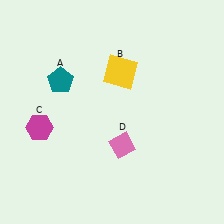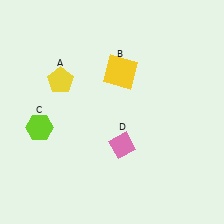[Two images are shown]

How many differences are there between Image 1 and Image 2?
There are 2 differences between the two images.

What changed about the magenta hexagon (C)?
In Image 1, C is magenta. In Image 2, it changed to lime.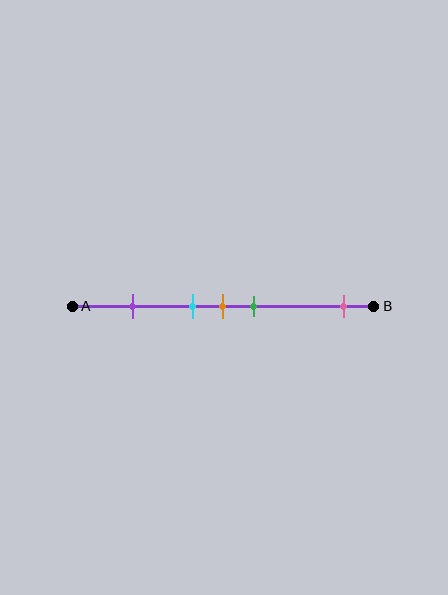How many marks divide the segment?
There are 5 marks dividing the segment.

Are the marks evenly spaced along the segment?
No, the marks are not evenly spaced.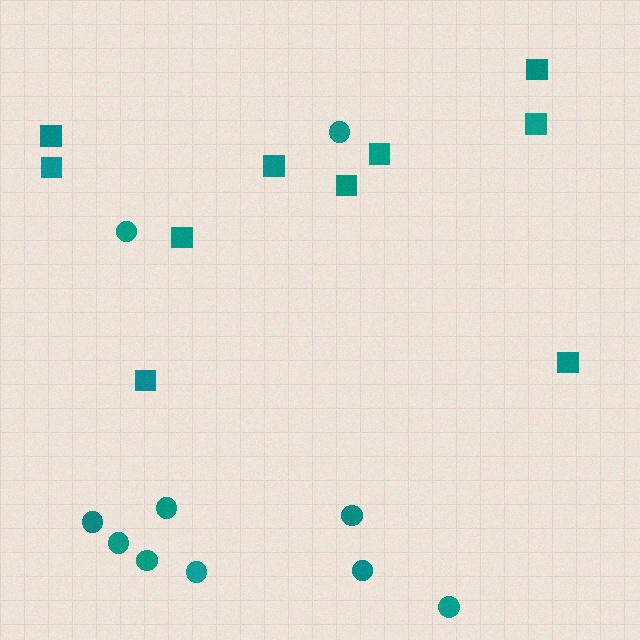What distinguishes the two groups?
There are 2 groups: one group of squares (10) and one group of circles (10).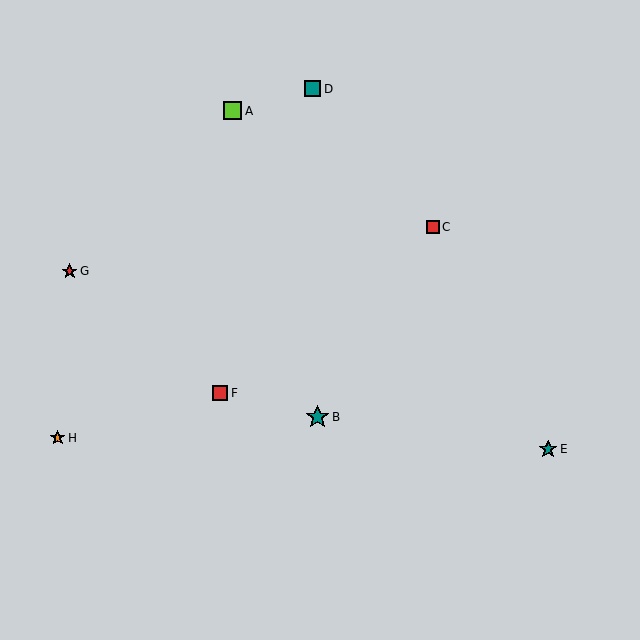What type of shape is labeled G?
Shape G is a red star.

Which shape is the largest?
The teal star (labeled B) is the largest.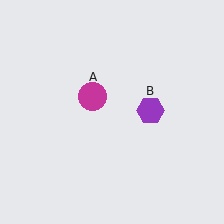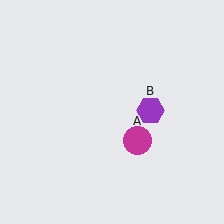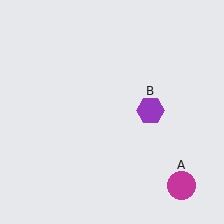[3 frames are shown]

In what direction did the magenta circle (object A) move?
The magenta circle (object A) moved down and to the right.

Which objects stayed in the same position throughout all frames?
Purple hexagon (object B) remained stationary.